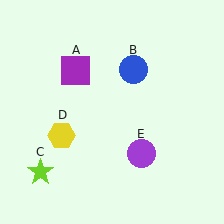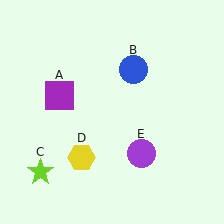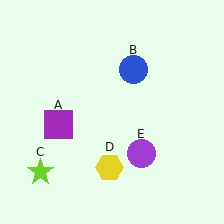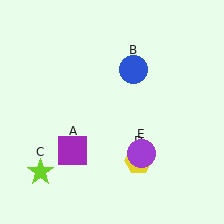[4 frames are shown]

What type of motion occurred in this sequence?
The purple square (object A), yellow hexagon (object D) rotated counterclockwise around the center of the scene.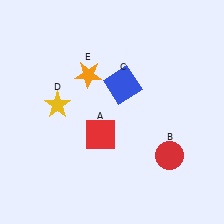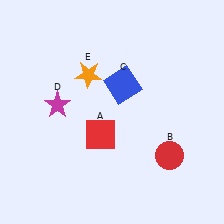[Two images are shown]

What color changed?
The star (D) changed from yellow in Image 1 to magenta in Image 2.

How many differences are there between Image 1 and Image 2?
There is 1 difference between the two images.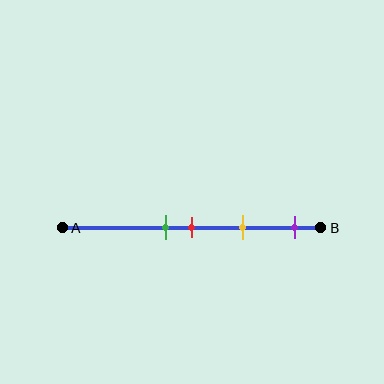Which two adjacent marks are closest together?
The green and red marks are the closest adjacent pair.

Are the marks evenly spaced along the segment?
No, the marks are not evenly spaced.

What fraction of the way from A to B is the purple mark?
The purple mark is approximately 90% (0.9) of the way from A to B.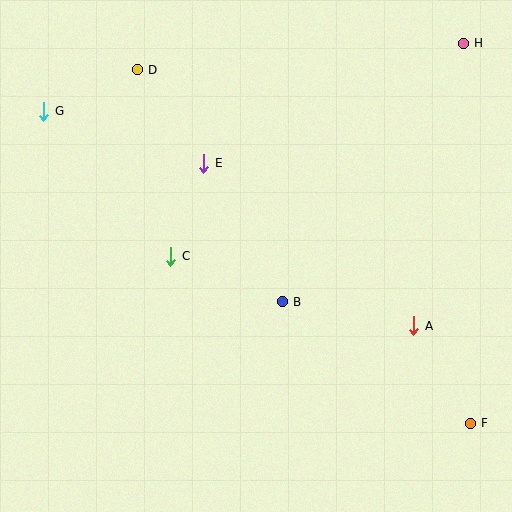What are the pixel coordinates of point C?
Point C is at (171, 256).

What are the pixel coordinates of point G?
Point G is at (44, 111).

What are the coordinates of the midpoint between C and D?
The midpoint between C and D is at (154, 163).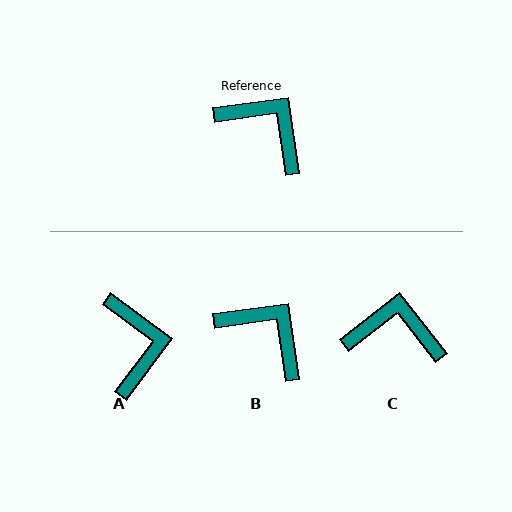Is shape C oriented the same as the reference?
No, it is off by about 30 degrees.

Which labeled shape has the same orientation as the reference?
B.